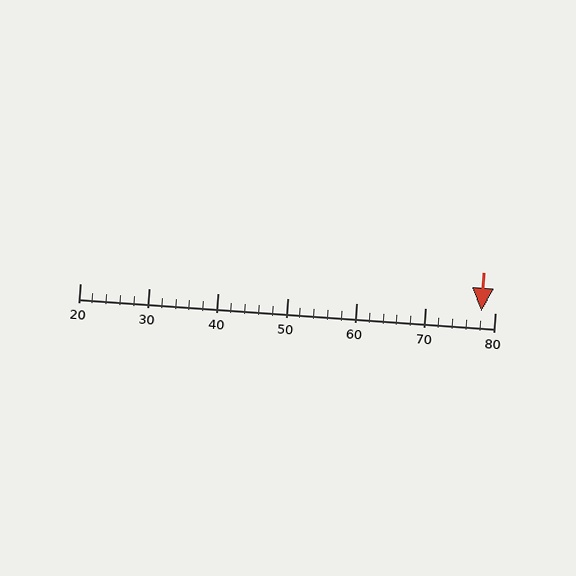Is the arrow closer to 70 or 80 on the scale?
The arrow is closer to 80.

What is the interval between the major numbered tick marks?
The major tick marks are spaced 10 units apart.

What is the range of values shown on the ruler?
The ruler shows values from 20 to 80.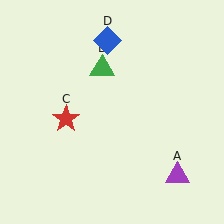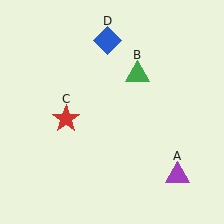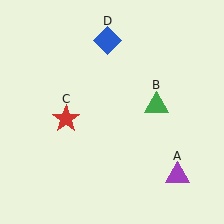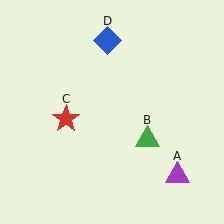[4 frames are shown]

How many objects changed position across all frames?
1 object changed position: green triangle (object B).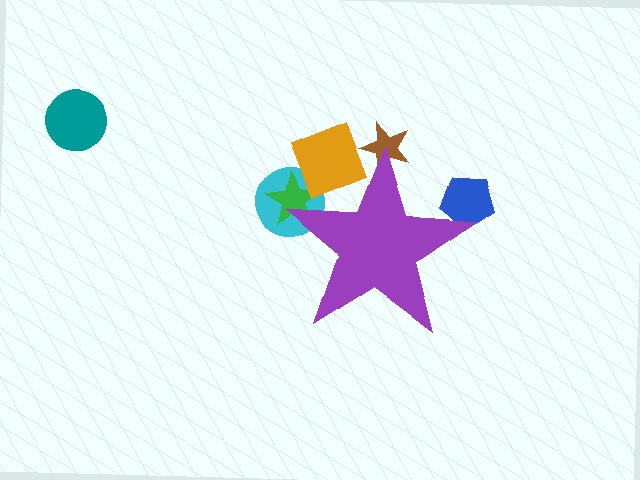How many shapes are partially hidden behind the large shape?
5 shapes are partially hidden.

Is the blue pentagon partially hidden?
Yes, the blue pentagon is partially hidden behind the purple star.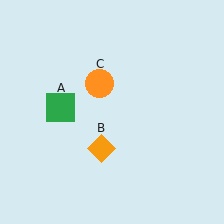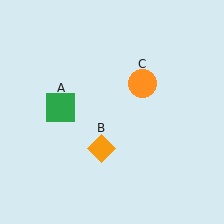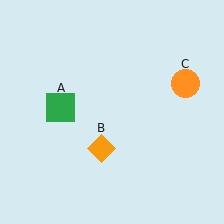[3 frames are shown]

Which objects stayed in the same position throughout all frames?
Green square (object A) and orange diamond (object B) remained stationary.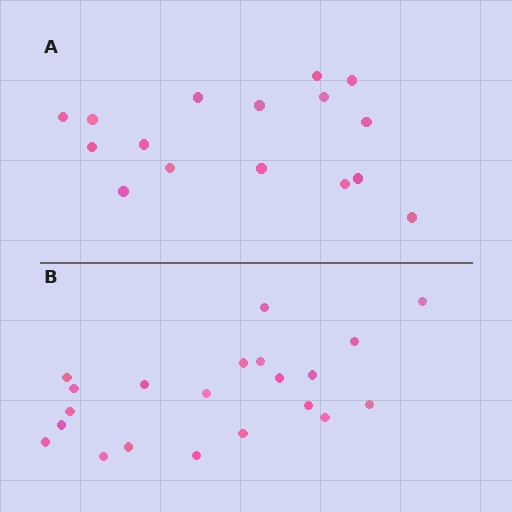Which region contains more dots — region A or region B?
Region B (the bottom region) has more dots.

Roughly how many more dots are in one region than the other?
Region B has about 5 more dots than region A.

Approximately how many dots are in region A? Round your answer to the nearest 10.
About 20 dots. (The exact count is 16, which rounds to 20.)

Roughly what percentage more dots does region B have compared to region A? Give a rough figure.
About 30% more.